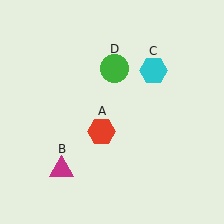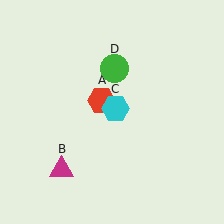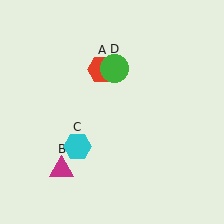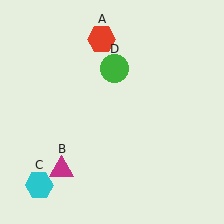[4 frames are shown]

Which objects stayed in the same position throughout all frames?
Magenta triangle (object B) and green circle (object D) remained stationary.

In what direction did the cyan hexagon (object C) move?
The cyan hexagon (object C) moved down and to the left.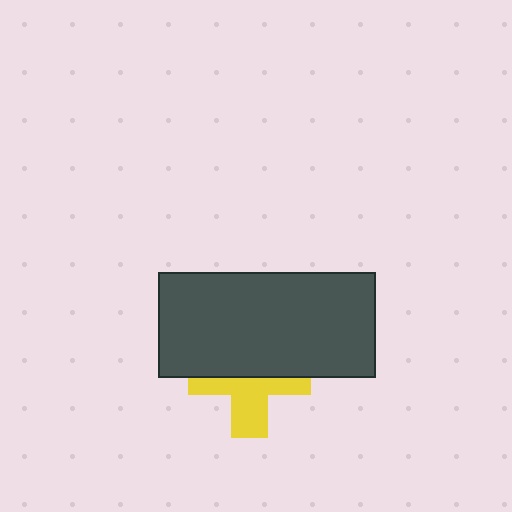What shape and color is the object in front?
The object in front is a dark gray rectangle.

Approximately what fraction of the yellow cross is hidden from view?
Roughly 52% of the yellow cross is hidden behind the dark gray rectangle.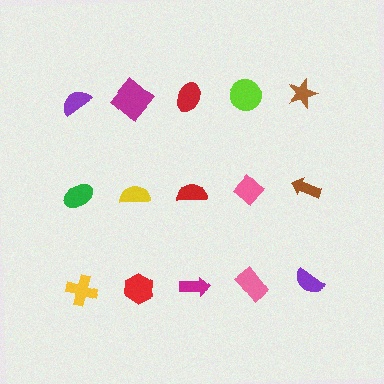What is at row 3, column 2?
A red hexagon.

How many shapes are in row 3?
5 shapes.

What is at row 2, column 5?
A brown arrow.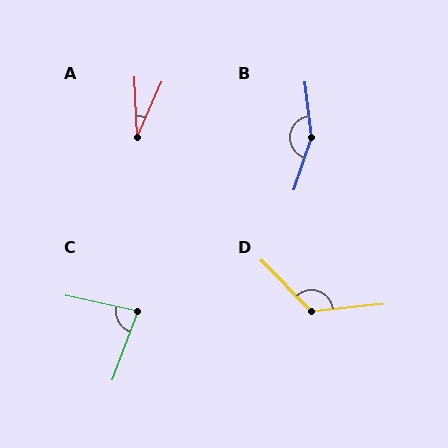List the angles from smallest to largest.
A (26°), C (82°), D (128°), B (155°).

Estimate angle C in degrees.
Approximately 82 degrees.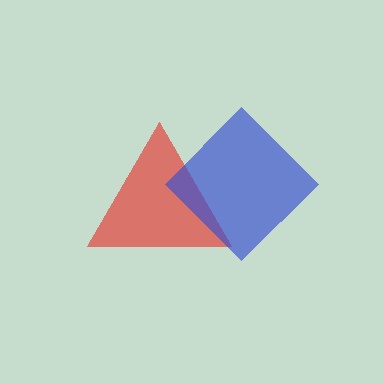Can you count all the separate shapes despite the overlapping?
Yes, there are 2 separate shapes.